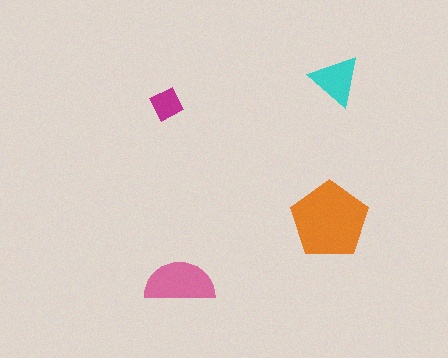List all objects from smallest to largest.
The magenta square, the cyan triangle, the pink semicircle, the orange pentagon.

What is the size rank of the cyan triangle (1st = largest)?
3rd.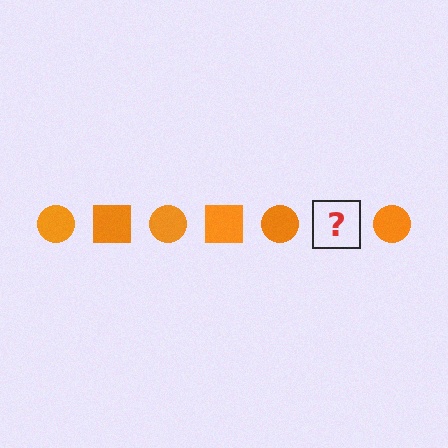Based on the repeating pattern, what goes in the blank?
The blank should be an orange square.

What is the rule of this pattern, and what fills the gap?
The rule is that the pattern cycles through circle, square shapes in orange. The gap should be filled with an orange square.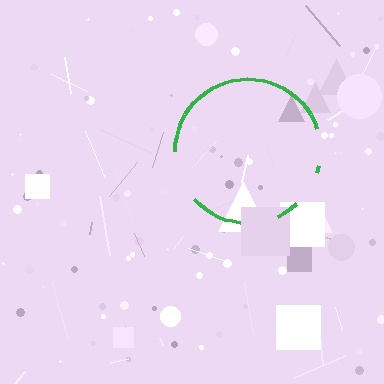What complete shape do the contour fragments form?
The contour fragments form a circle.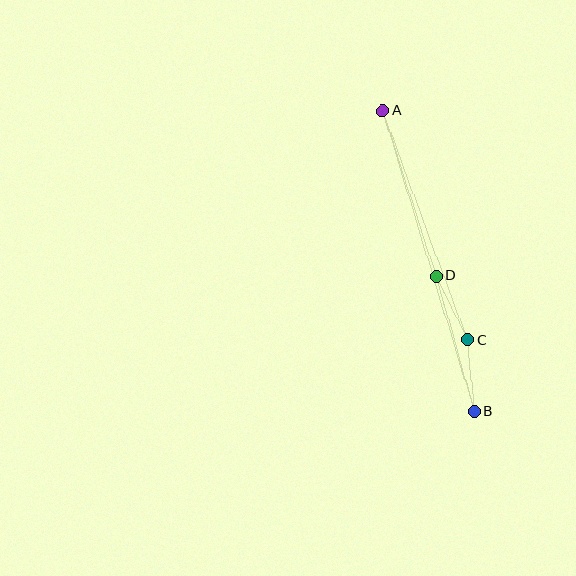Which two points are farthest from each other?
Points A and B are farthest from each other.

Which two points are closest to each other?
Points C and D are closest to each other.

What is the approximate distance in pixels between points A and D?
The distance between A and D is approximately 174 pixels.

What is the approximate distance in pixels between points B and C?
The distance between B and C is approximately 72 pixels.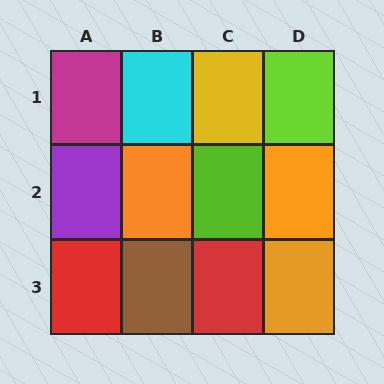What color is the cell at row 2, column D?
Orange.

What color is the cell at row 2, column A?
Purple.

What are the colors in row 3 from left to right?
Red, brown, red, orange.